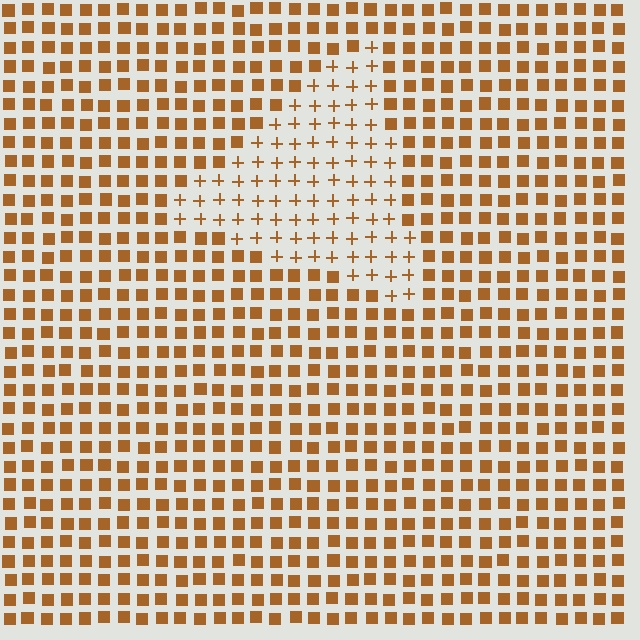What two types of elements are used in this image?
The image uses plus signs inside the triangle region and squares outside it.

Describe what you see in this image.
The image is filled with small brown elements arranged in a uniform grid. A triangle-shaped region contains plus signs, while the surrounding area contains squares. The boundary is defined purely by the change in element shape.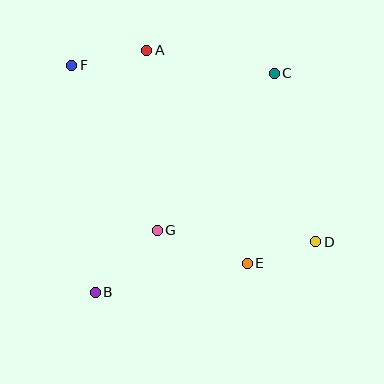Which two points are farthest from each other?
Points D and F are farthest from each other.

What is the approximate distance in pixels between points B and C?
The distance between B and C is approximately 283 pixels.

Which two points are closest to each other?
Points D and E are closest to each other.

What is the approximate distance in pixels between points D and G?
The distance between D and G is approximately 159 pixels.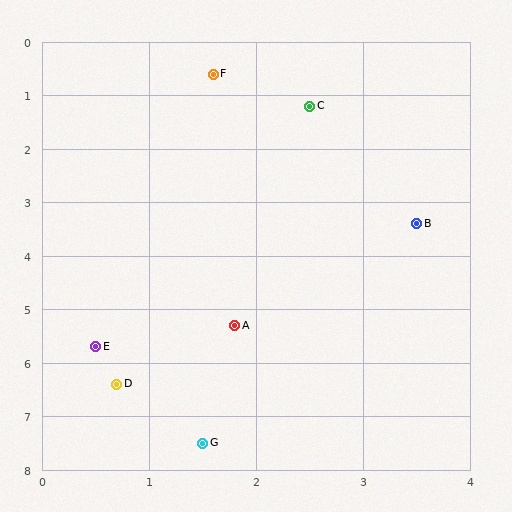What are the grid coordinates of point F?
Point F is at approximately (1.6, 0.6).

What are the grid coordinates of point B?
Point B is at approximately (3.5, 3.4).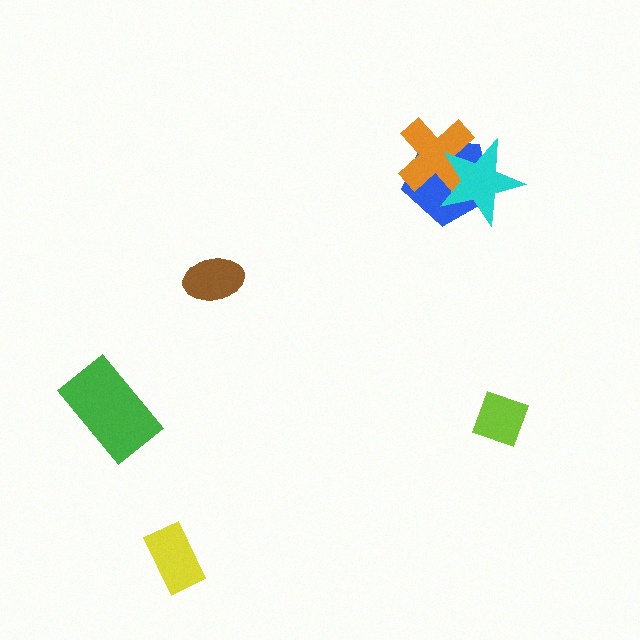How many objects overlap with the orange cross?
2 objects overlap with the orange cross.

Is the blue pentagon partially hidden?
Yes, it is partially covered by another shape.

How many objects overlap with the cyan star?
2 objects overlap with the cyan star.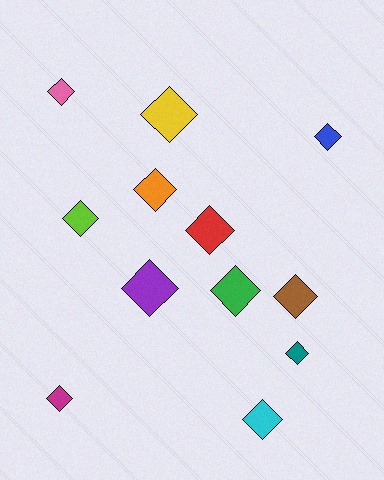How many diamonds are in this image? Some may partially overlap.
There are 12 diamonds.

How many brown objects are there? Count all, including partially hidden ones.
There is 1 brown object.